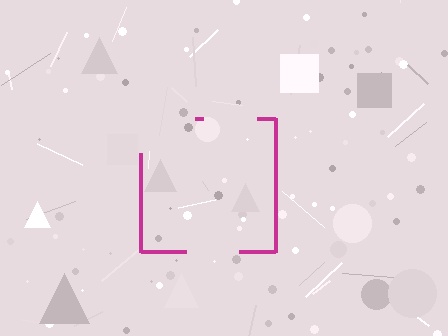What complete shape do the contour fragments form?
The contour fragments form a square.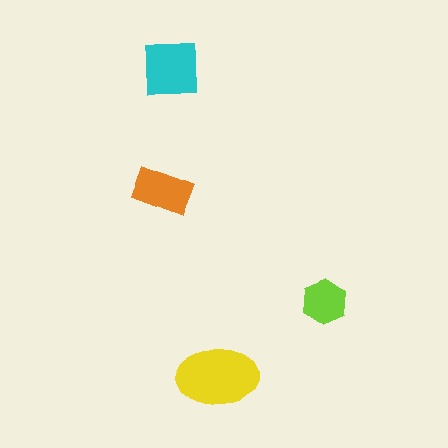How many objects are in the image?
There are 4 objects in the image.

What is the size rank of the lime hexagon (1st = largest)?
4th.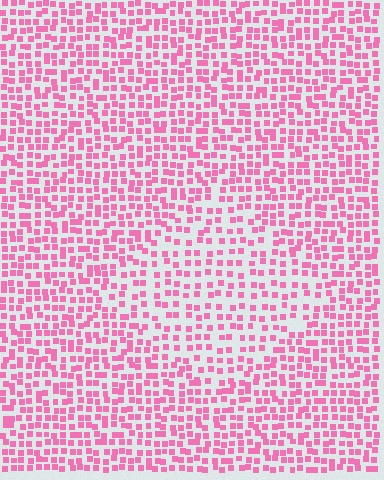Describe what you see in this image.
The image contains small pink elements arranged at two different densities. A diamond-shaped region is visible where the elements are less densely packed than the surrounding area.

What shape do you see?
I see a diamond.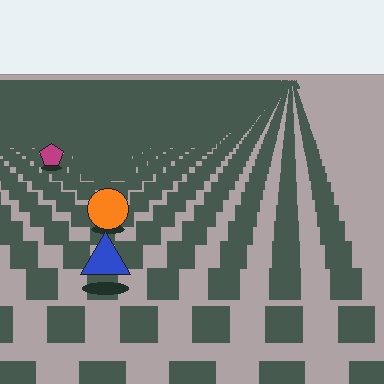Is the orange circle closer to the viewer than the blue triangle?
No. The blue triangle is closer — you can tell from the texture gradient: the ground texture is coarser near it.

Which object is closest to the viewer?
The blue triangle is closest. The texture marks near it are larger and more spread out.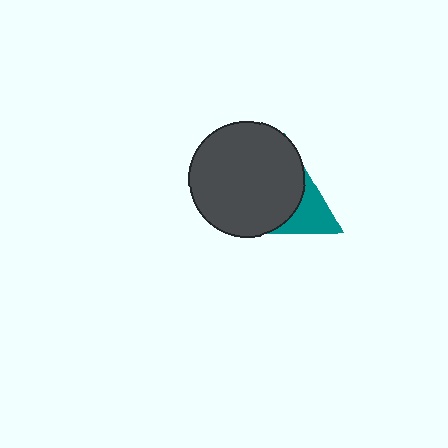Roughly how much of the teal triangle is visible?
A small part of it is visible (roughly 32%).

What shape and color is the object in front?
The object in front is a dark gray circle.